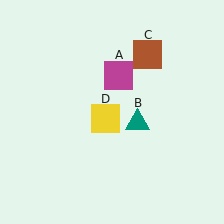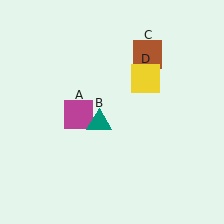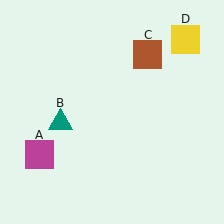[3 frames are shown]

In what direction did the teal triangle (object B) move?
The teal triangle (object B) moved left.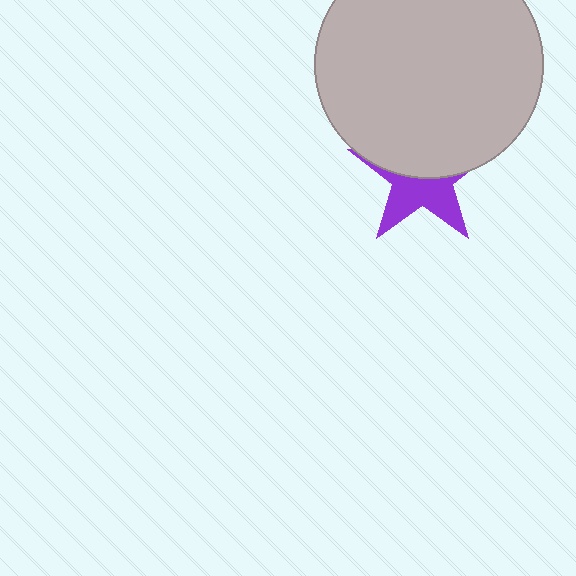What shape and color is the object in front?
The object in front is a light gray circle.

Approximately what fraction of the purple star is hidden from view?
Roughly 54% of the purple star is hidden behind the light gray circle.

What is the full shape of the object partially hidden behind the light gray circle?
The partially hidden object is a purple star.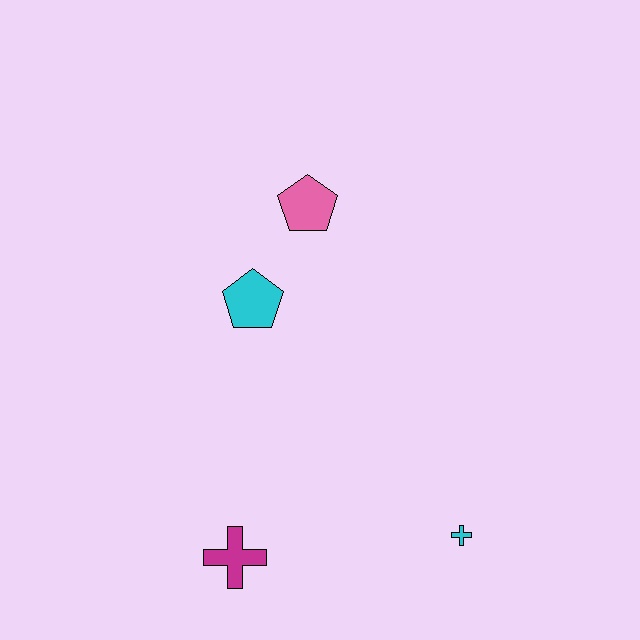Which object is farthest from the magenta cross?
The pink pentagon is farthest from the magenta cross.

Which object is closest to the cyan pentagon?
The pink pentagon is closest to the cyan pentagon.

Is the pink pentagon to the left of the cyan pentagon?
No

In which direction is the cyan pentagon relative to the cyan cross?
The cyan pentagon is above the cyan cross.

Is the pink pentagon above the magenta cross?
Yes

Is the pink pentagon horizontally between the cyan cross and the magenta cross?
Yes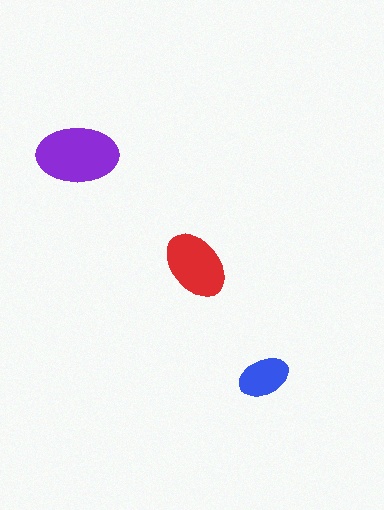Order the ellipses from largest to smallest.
the purple one, the red one, the blue one.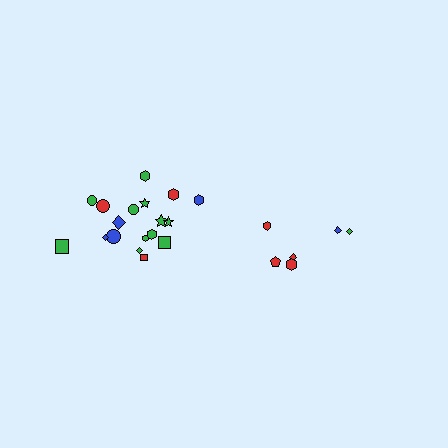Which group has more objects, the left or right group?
The left group.